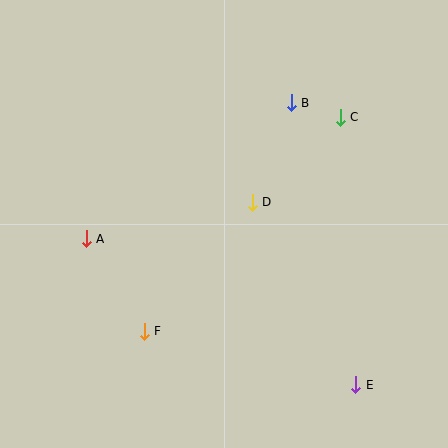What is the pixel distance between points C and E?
The distance between C and E is 268 pixels.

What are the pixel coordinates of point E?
Point E is at (356, 385).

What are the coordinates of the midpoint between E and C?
The midpoint between E and C is at (348, 251).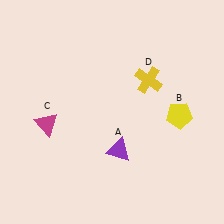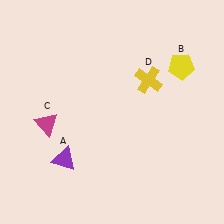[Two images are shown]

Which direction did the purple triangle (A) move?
The purple triangle (A) moved left.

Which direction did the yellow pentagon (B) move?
The yellow pentagon (B) moved up.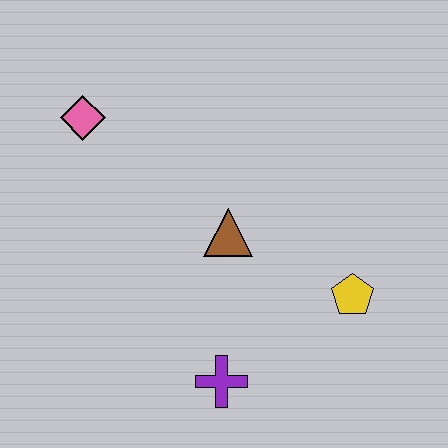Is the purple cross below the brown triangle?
Yes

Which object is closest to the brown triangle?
The yellow pentagon is closest to the brown triangle.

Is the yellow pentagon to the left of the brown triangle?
No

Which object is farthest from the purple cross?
The pink diamond is farthest from the purple cross.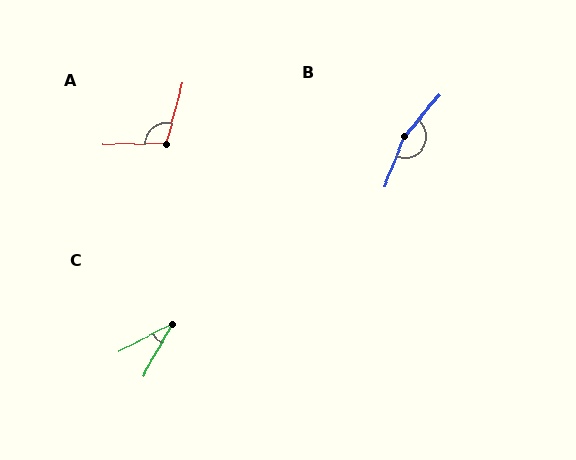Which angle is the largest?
B, at approximately 161 degrees.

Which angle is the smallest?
C, at approximately 33 degrees.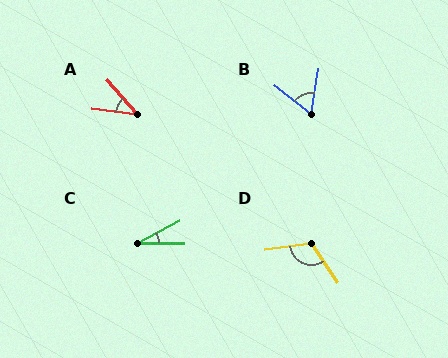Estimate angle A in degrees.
Approximately 41 degrees.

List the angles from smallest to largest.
C (28°), A (41°), B (61°), D (116°).